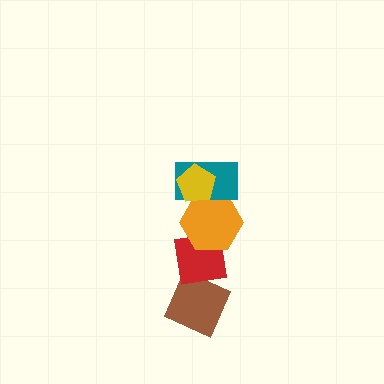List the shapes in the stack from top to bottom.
From top to bottom: the yellow pentagon, the teal rectangle, the orange hexagon, the red square, the brown diamond.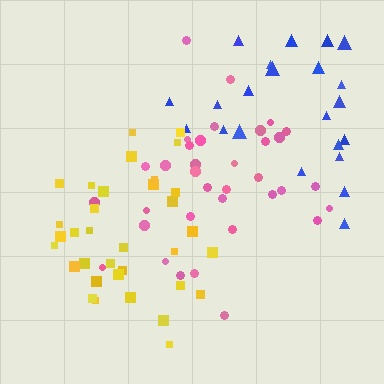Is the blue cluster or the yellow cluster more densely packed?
Yellow.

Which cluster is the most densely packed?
Yellow.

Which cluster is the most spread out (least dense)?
Blue.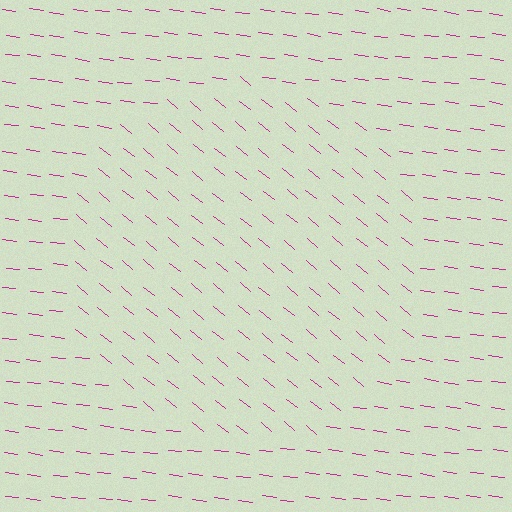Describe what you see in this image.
The image is filled with small magenta line segments. A circle region in the image has lines oriented differently from the surrounding lines, creating a visible texture boundary.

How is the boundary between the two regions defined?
The boundary is defined purely by a change in line orientation (approximately 32 degrees difference). All lines are the same color and thickness.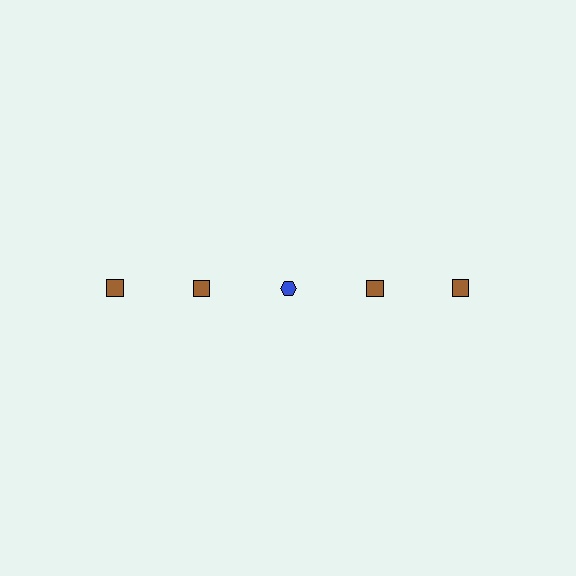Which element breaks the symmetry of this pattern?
The blue hexagon in the top row, center column breaks the symmetry. All other shapes are brown squares.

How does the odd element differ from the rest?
It differs in both color (blue instead of brown) and shape (hexagon instead of square).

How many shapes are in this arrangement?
There are 5 shapes arranged in a grid pattern.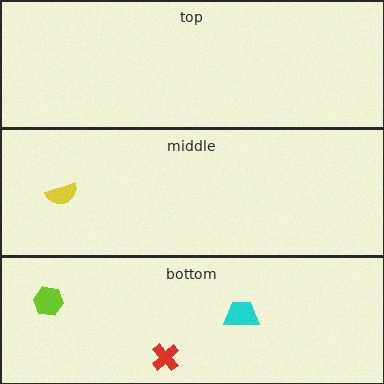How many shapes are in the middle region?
1.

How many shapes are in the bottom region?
3.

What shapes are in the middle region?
The yellow semicircle.